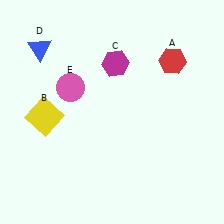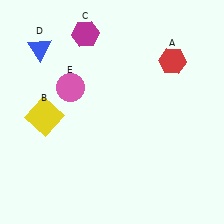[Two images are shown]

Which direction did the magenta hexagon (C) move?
The magenta hexagon (C) moved left.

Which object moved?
The magenta hexagon (C) moved left.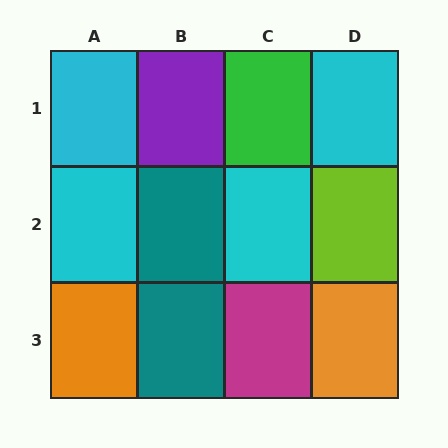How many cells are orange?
2 cells are orange.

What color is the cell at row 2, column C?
Cyan.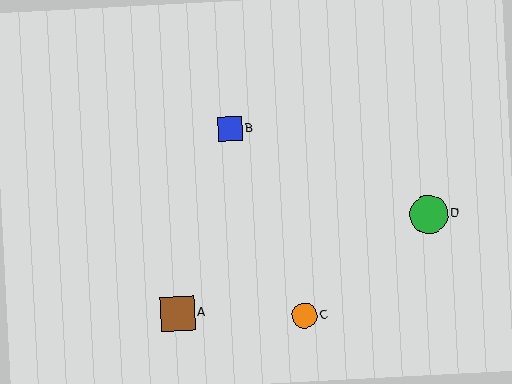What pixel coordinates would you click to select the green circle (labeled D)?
Click at (429, 214) to select the green circle D.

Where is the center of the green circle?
The center of the green circle is at (429, 214).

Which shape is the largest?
The green circle (labeled D) is the largest.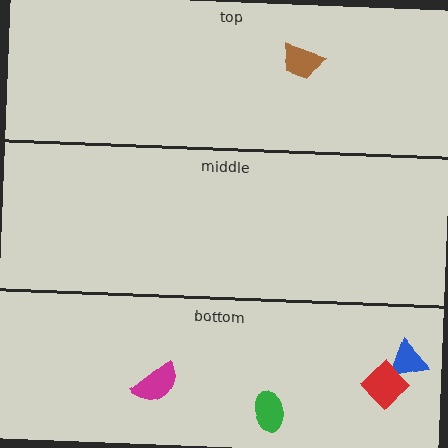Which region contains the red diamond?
The bottom region.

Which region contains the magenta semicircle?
The bottom region.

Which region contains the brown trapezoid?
The top region.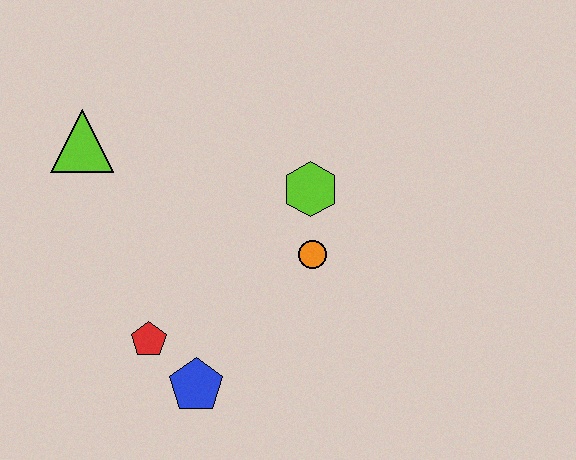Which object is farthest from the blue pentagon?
The lime triangle is farthest from the blue pentagon.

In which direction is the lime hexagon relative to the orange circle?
The lime hexagon is above the orange circle.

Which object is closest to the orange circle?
The lime hexagon is closest to the orange circle.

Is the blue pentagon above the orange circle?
No